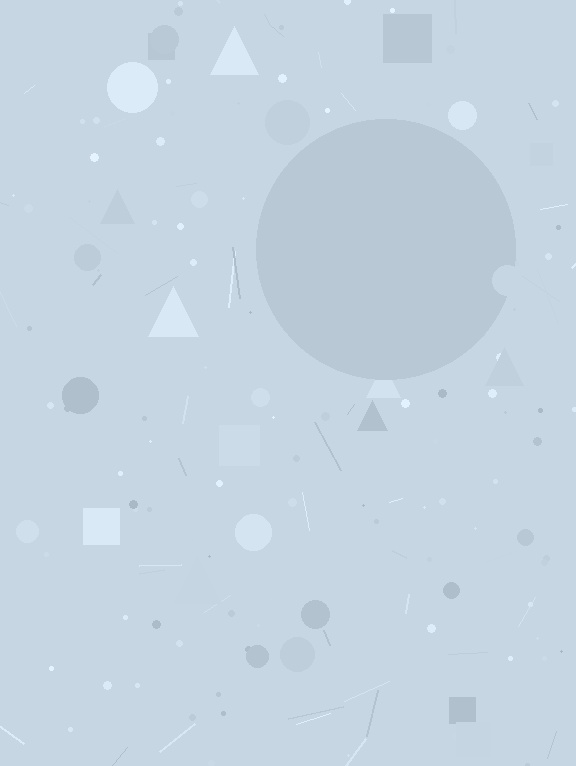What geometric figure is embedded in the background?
A circle is embedded in the background.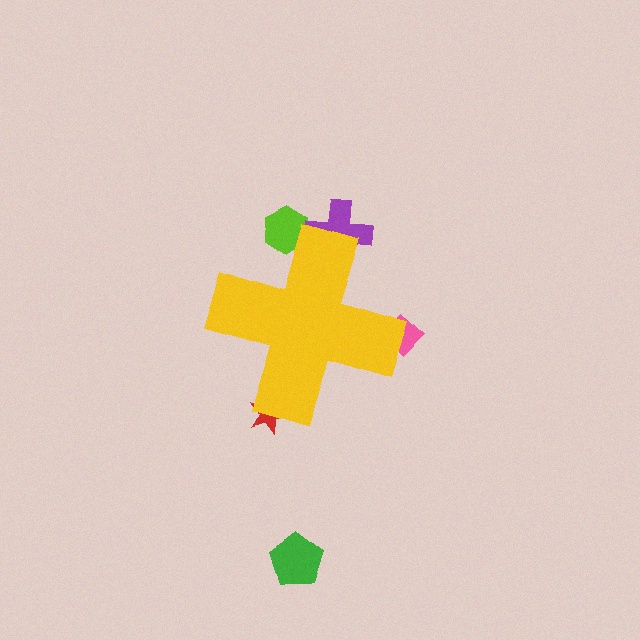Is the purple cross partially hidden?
Yes, the purple cross is partially hidden behind the yellow cross.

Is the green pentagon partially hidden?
No, the green pentagon is fully visible.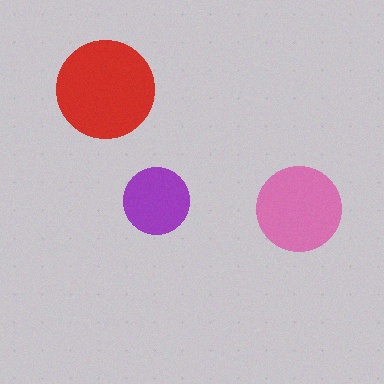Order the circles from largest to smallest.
the red one, the pink one, the purple one.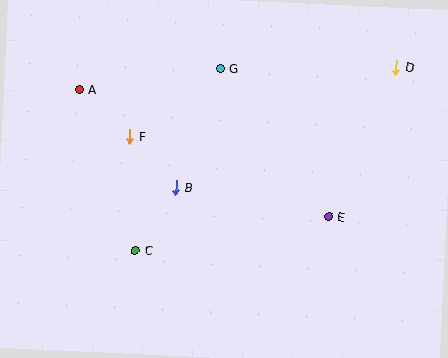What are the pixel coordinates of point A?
Point A is at (80, 90).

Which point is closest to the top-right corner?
Point D is closest to the top-right corner.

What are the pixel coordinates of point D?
Point D is at (396, 67).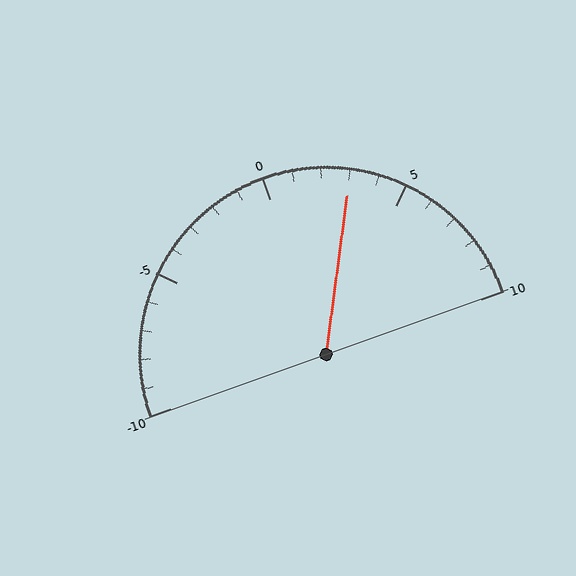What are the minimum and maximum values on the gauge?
The gauge ranges from -10 to 10.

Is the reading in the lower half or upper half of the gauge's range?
The reading is in the upper half of the range (-10 to 10).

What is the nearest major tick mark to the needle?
The nearest major tick mark is 5.